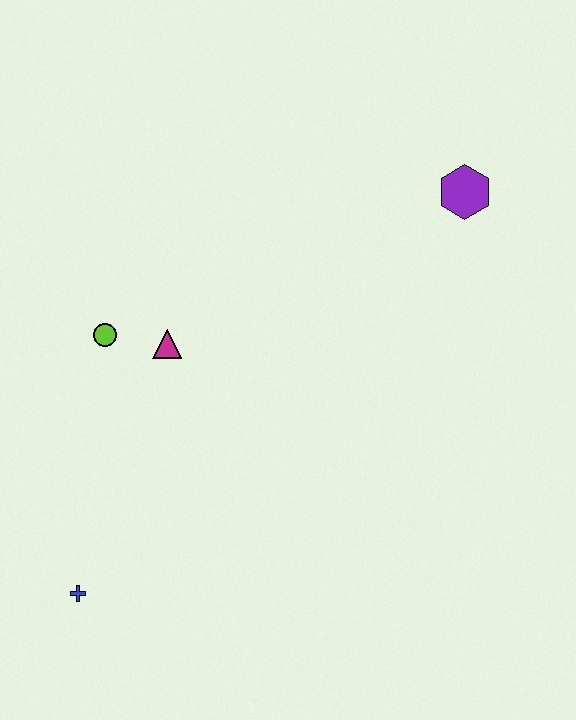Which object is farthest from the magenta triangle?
The purple hexagon is farthest from the magenta triangle.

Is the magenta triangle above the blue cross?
Yes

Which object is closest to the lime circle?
The magenta triangle is closest to the lime circle.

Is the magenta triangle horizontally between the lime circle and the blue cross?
No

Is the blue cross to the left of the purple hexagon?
Yes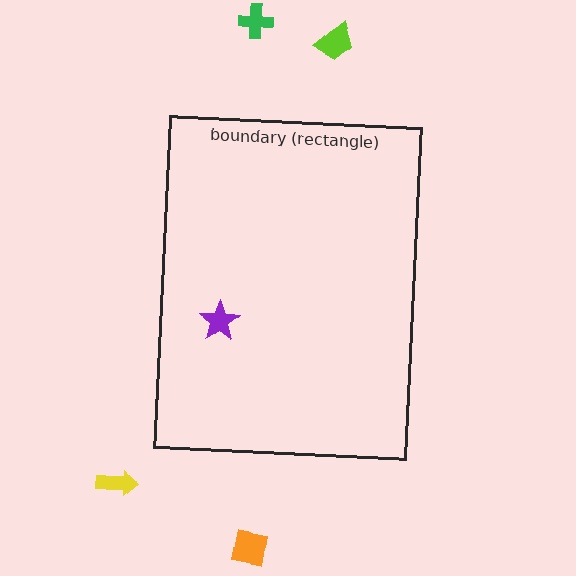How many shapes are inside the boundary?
1 inside, 4 outside.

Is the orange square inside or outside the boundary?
Outside.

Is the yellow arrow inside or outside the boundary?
Outside.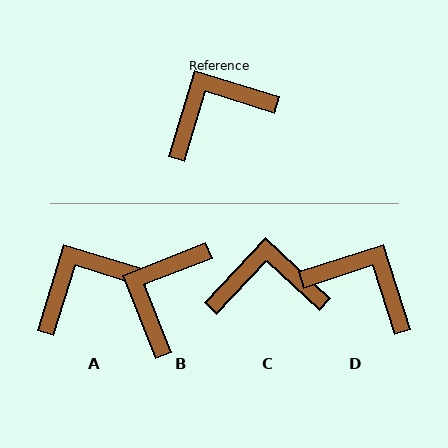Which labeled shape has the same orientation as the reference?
A.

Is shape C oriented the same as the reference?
No, it is off by about 26 degrees.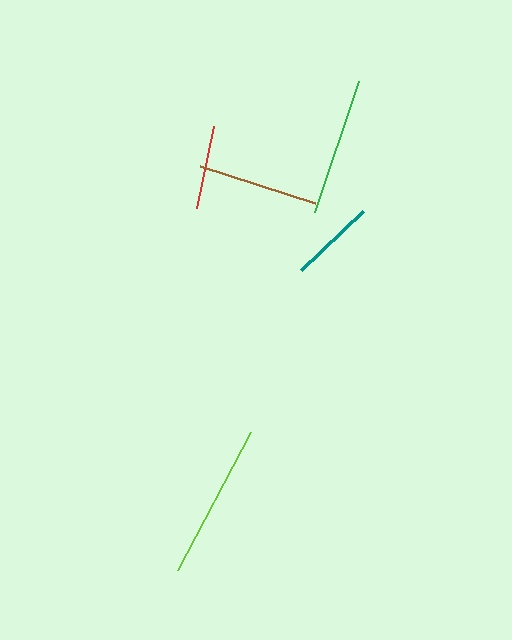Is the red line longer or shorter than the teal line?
The teal line is longer than the red line.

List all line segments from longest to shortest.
From longest to shortest: lime, green, brown, teal, red.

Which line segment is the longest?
The lime line is the longest at approximately 156 pixels.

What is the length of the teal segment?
The teal segment is approximately 85 pixels long.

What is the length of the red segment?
The red segment is approximately 85 pixels long.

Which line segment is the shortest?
The red line is the shortest at approximately 85 pixels.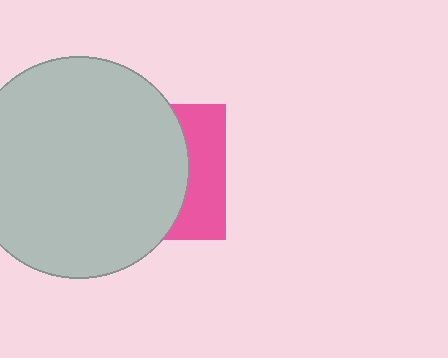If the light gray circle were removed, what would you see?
You would see the complete pink square.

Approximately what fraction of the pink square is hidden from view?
Roughly 68% of the pink square is hidden behind the light gray circle.